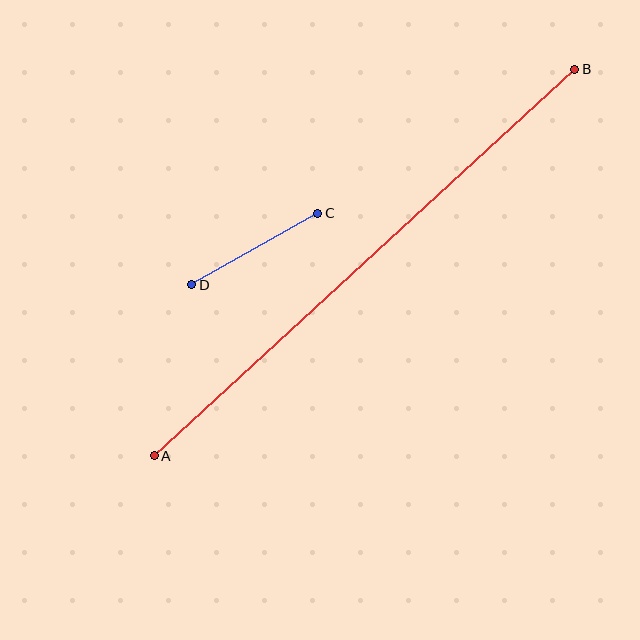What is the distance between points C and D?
The distance is approximately 145 pixels.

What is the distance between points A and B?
The distance is approximately 571 pixels.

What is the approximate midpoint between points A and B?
The midpoint is at approximately (364, 263) pixels.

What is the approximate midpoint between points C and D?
The midpoint is at approximately (255, 249) pixels.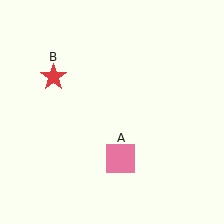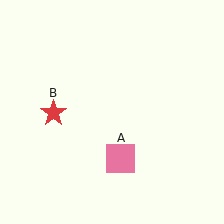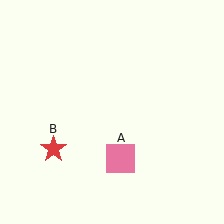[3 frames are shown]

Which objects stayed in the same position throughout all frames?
Pink square (object A) remained stationary.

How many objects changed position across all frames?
1 object changed position: red star (object B).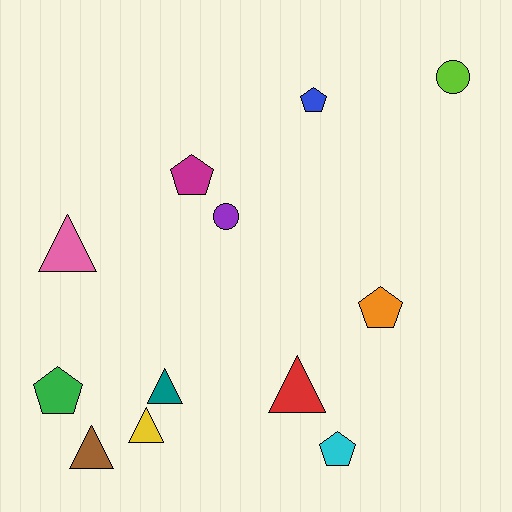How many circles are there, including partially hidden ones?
There are 2 circles.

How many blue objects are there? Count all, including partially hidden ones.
There is 1 blue object.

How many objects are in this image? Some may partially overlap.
There are 12 objects.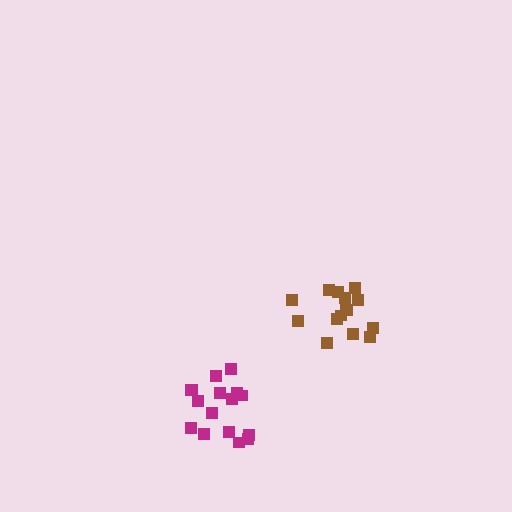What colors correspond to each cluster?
The clusters are colored: magenta, brown.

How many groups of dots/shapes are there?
There are 2 groups.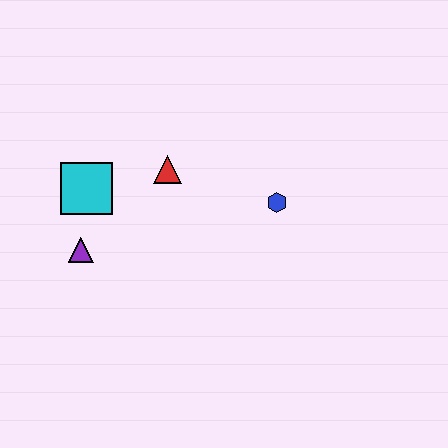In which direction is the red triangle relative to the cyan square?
The red triangle is to the right of the cyan square.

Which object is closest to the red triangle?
The cyan square is closest to the red triangle.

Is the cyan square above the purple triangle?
Yes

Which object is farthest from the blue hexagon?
The purple triangle is farthest from the blue hexagon.